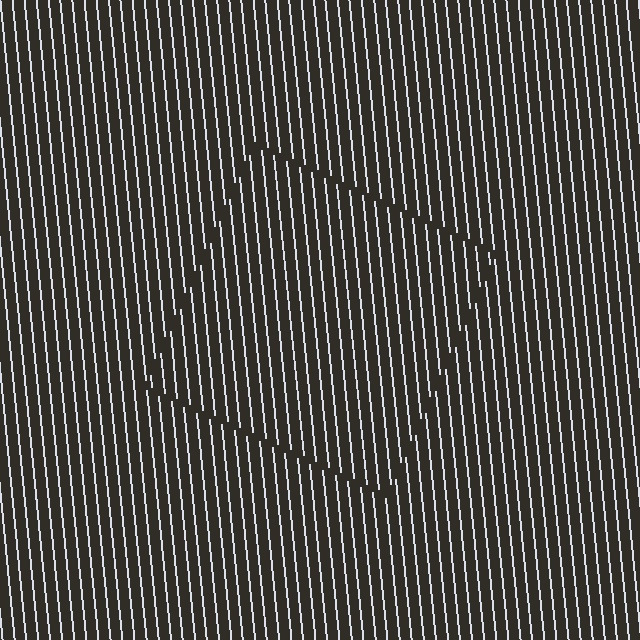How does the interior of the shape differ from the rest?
The interior of the shape contains the same grating, shifted by half a period — the contour is defined by the phase discontinuity where line-ends from the inner and outer gratings abut.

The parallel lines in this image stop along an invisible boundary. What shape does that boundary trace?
An illusory square. The interior of the shape contains the same grating, shifted by half a period — the contour is defined by the phase discontinuity where line-ends from the inner and outer gratings abut.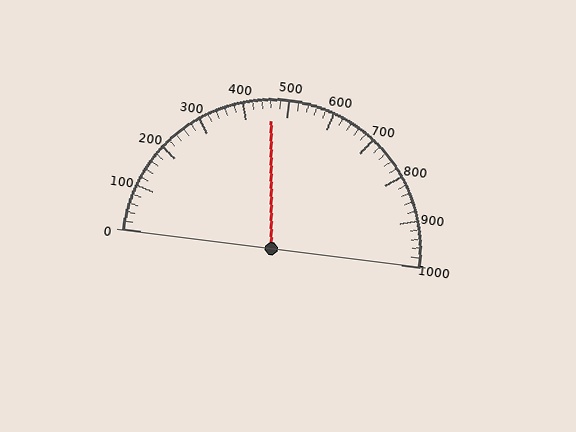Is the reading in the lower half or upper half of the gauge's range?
The reading is in the lower half of the range (0 to 1000).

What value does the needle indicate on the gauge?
The needle indicates approximately 460.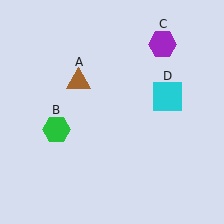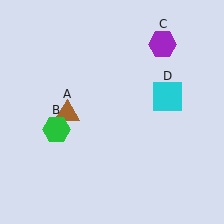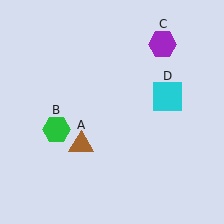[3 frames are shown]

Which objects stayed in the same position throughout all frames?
Green hexagon (object B) and purple hexagon (object C) and cyan square (object D) remained stationary.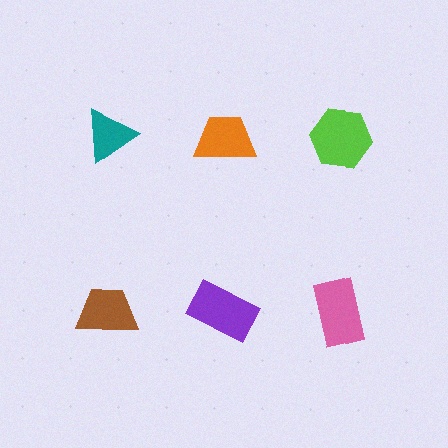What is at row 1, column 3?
A lime hexagon.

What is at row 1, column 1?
A teal triangle.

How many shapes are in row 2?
3 shapes.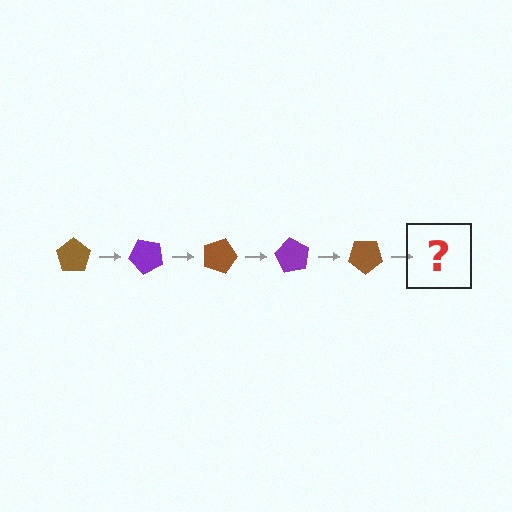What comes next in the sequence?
The next element should be a purple pentagon, rotated 225 degrees from the start.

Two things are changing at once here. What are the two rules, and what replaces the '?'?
The two rules are that it rotates 45 degrees each step and the color cycles through brown and purple. The '?' should be a purple pentagon, rotated 225 degrees from the start.